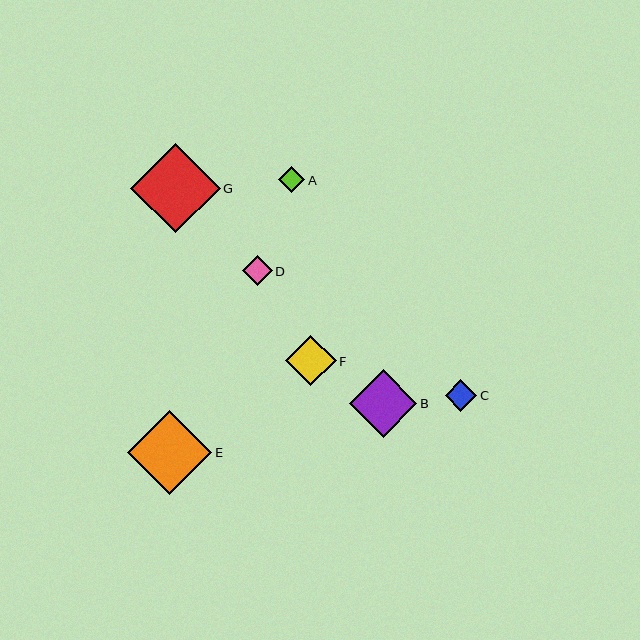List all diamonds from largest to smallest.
From largest to smallest: G, E, B, F, C, D, A.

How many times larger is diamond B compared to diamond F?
Diamond B is approximately 1.3 times the size of diamond F.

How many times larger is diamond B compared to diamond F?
Diamond B is approximately 1.3 times the size of diamond F.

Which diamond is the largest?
Diamond G is the largest with a size of approximately 89 pixels.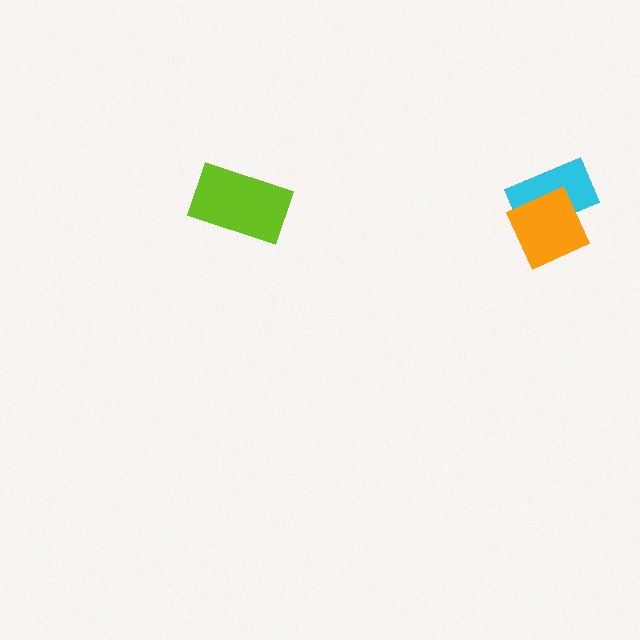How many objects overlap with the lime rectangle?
0 objects overlap with the lime rectangle.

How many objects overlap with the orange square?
1 object overlaps with the orange square.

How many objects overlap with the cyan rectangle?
1 object overlaps with the cyan rectangle.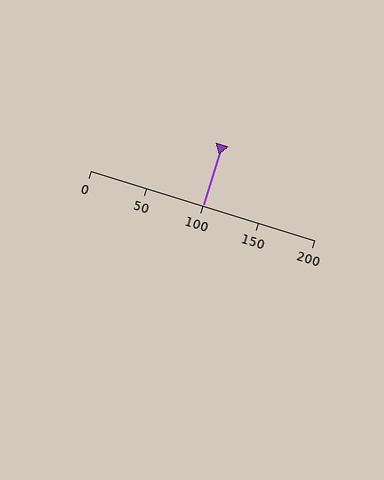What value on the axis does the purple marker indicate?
The marker indicates approximately 100.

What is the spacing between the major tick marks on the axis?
The major ticks are spaced 50 apart.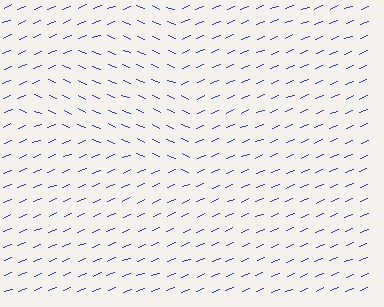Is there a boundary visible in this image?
Yes, there is a texture boundary formed by a change in line orientation.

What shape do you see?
I see a triangle.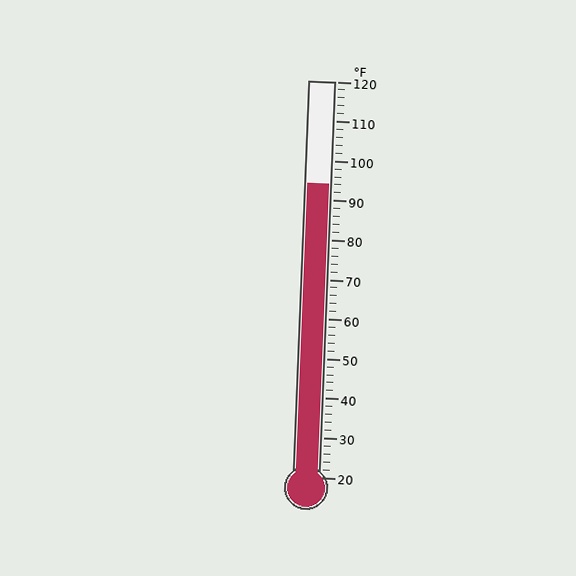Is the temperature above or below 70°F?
The temperature is above 70°F.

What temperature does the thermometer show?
The thermometer shows approximately 94°F.